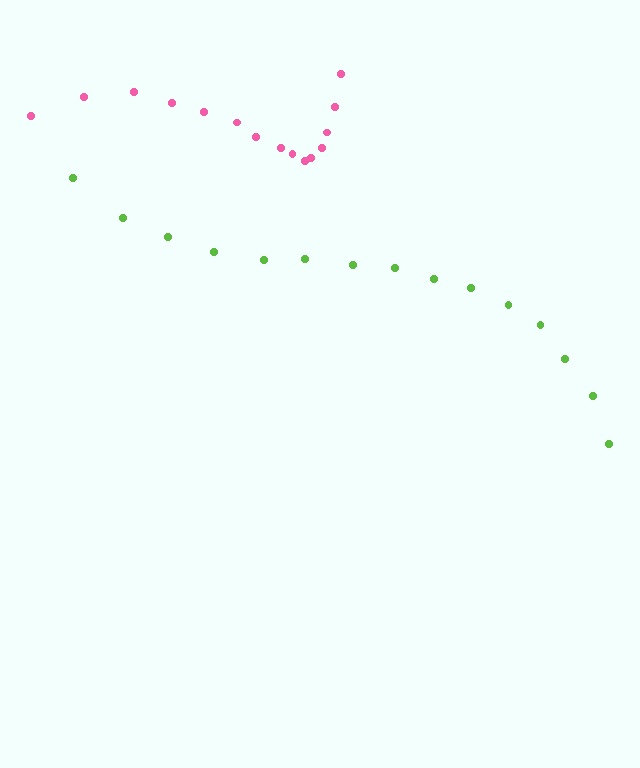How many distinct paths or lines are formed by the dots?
There are 2 distinct paths.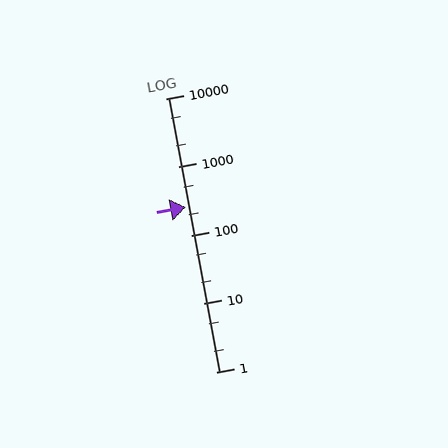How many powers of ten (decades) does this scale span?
The scale spans 4 decades, from 1 to 10000.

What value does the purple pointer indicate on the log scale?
The pointer indicates approximately 260.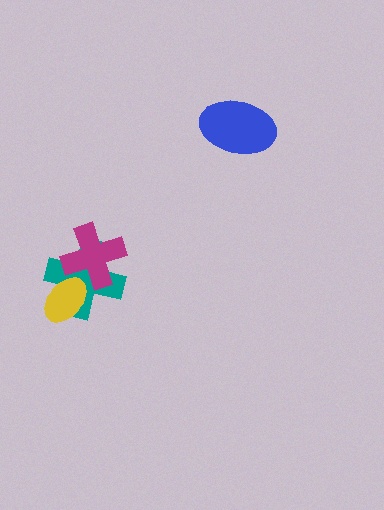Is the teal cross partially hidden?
Yes, it is partially covered by another shape.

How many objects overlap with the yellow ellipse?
2 objects overlap with the yellow ellipse.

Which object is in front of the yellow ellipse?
The magenta cross is in front of the yellow ellipse.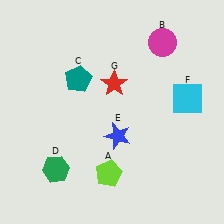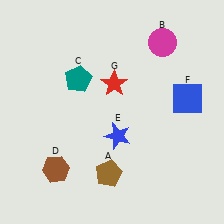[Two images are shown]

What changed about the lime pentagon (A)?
In Image 1, A is lime. In Image 2, it changed to brown.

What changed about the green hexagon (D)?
In Image 1, D is green. In Image 2, it changed to brown.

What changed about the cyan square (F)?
In Image 1, F is cyan. In Image 2, it changed to blue.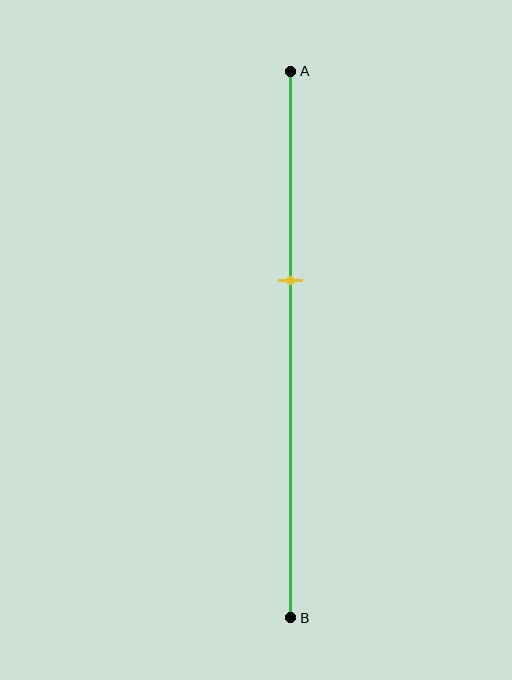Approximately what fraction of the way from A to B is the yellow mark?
The yellow mark is approximately 40% of the way from A to B.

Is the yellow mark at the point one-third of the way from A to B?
No, the mark is at about 40% from A, not at the 33% one-third point.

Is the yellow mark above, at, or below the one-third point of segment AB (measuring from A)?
The yellow mark is below the one-third point of segment AB.